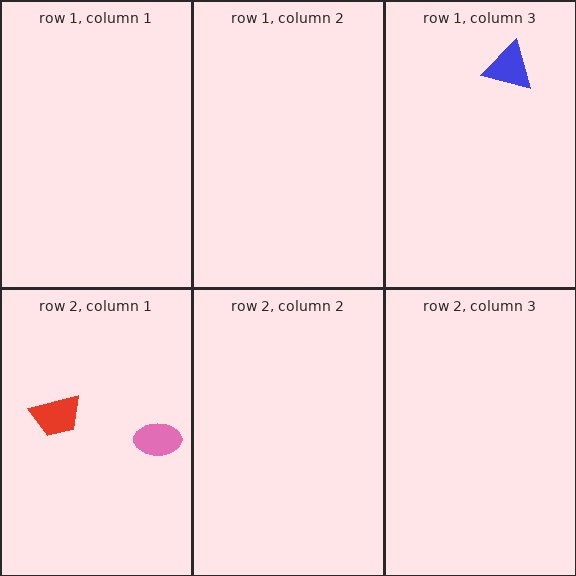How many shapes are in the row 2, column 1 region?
2.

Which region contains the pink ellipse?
The row 2, column 1 region.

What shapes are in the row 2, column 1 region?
The red trapezoid, the pink ellipse.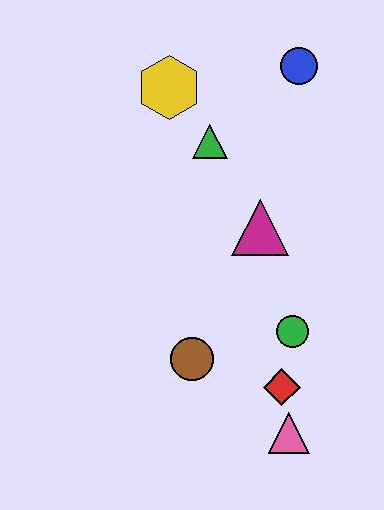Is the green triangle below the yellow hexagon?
Yes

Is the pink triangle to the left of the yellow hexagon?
No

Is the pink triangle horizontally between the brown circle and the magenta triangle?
No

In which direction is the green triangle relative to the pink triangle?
The green triangle is above the pink triangle.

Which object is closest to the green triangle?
The yellow hexagon is closest to the green triangle.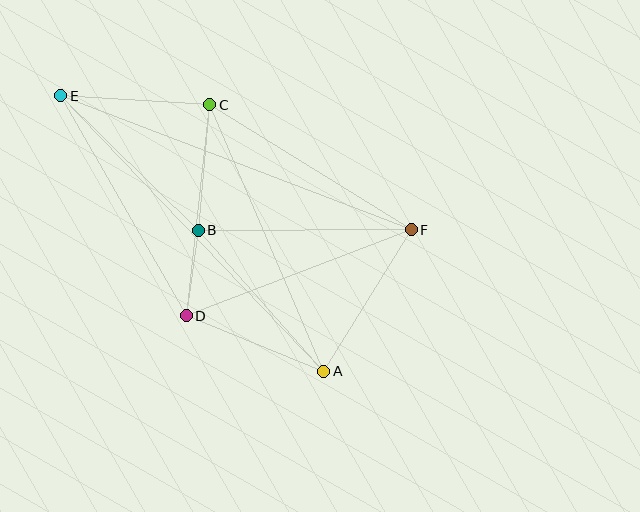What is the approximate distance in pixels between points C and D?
The distance between C and D is approximately 212 pixels.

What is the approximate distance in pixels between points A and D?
The distance between A and D is approximately 148 pixels.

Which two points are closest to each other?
Points B and D are closest to each other.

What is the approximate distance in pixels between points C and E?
The distance between C and E is approximately 149 pixels.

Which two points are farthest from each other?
Points A and E are farthest from each other.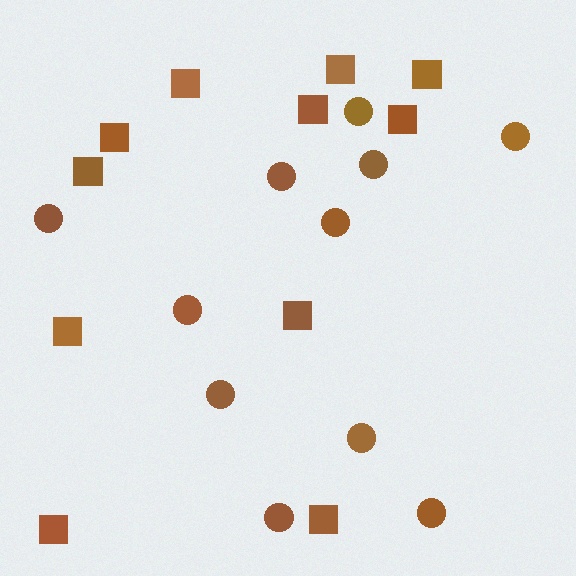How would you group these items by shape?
There are 2 groups: one group of squares (11) and one group of circles (11).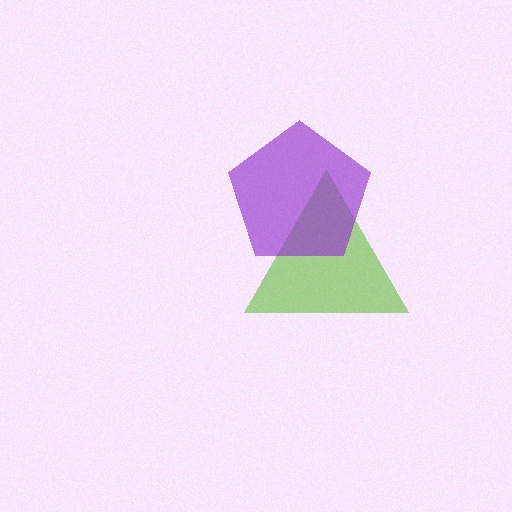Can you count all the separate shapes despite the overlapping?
Yes, there are 2 separate shapes.